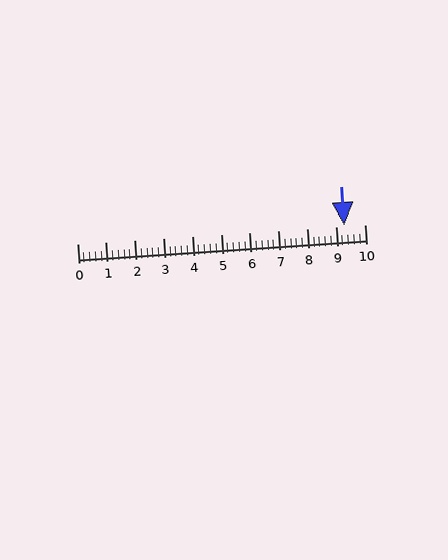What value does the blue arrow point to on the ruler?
The blue arrow points to approximately 9.3.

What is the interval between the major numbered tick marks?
The major tick marks are spaced 1 units apart.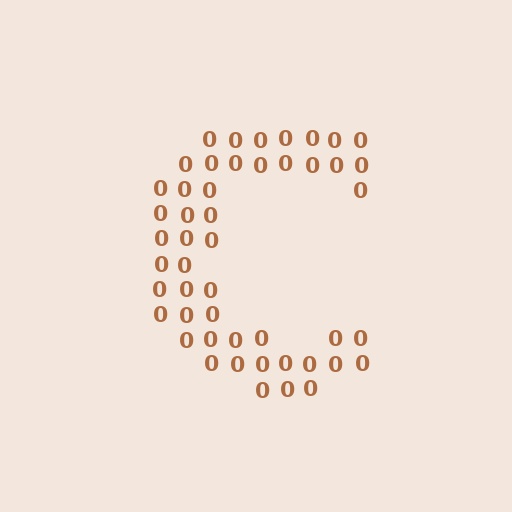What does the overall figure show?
The overall figure shows the letter C.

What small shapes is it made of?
It is made of small digit 0's.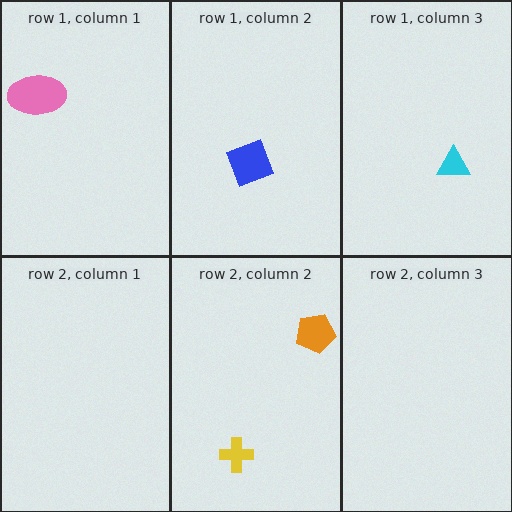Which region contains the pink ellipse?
The row 1, column 1 region.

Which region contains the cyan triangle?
The row 1, column 3 region.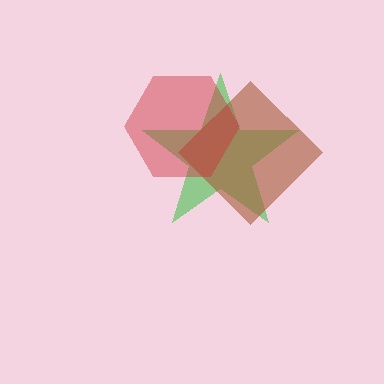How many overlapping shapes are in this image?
There are 3 overlapping shapes in the image.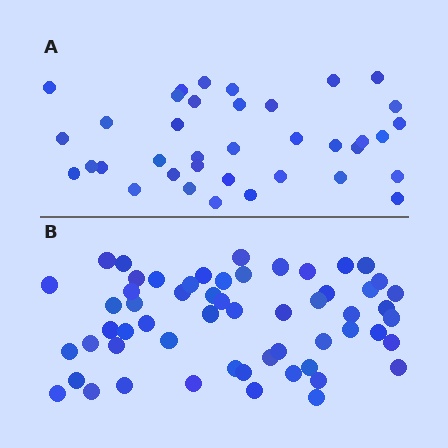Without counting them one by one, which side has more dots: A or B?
Region B (the bottom region) has more dots.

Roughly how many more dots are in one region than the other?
Region B has approximately 20 more dots than region A.